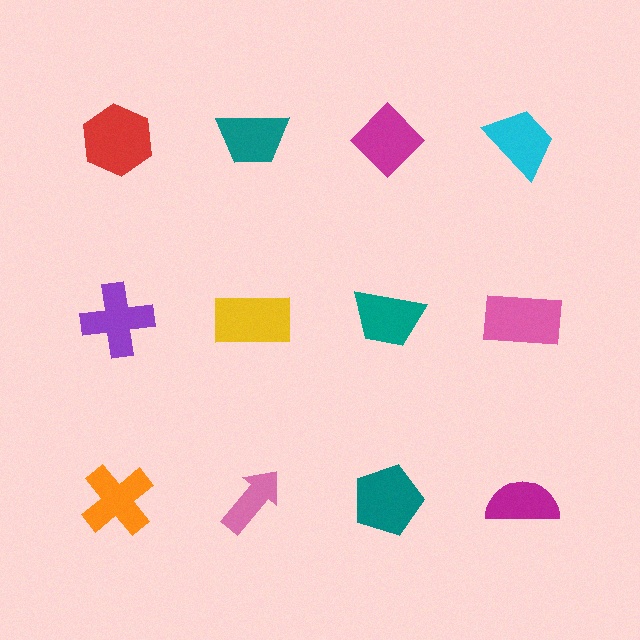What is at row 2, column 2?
A yellow rectangle.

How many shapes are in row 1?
4 shapes.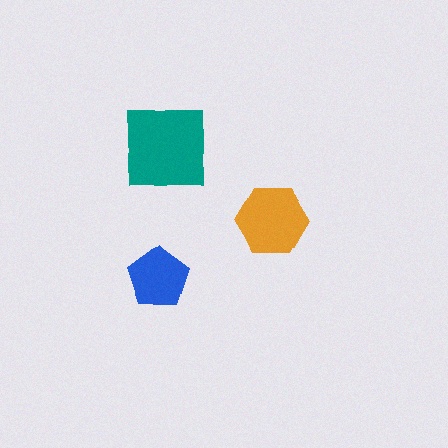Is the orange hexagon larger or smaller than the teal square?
Smaller.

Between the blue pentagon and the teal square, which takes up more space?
The teal square.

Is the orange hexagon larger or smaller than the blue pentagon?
Larger.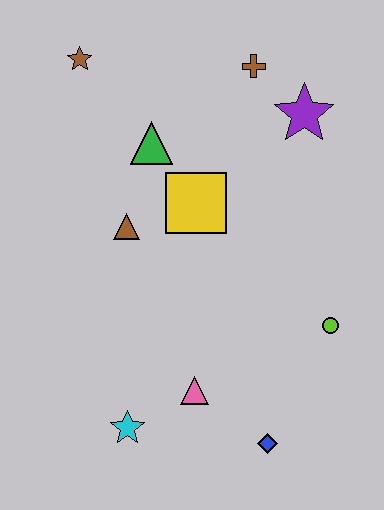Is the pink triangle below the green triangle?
Yes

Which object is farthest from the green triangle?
The blue diamond is farthest from the green triangle.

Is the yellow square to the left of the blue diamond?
Yes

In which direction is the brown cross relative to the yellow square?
The brown cross is above the yellow square.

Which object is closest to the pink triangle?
The cyan star is closest to the pink triangle.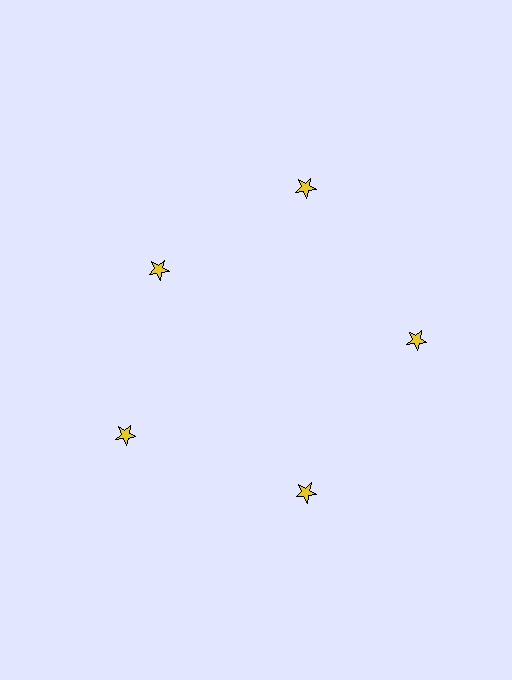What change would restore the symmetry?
The symmetry would be restored by moving it outward, back onto the ring so that all 5 stars sit at equal angles and equal distance from the center.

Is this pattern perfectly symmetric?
No. The 5 yellow stars are arranged in a ring, but one element near the 10 o'clock position is pulled inward toward the center, breaking the 5-fold rotational symmetry.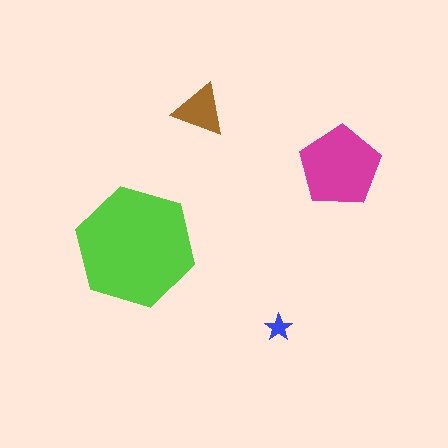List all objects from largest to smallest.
The lime hexagon, the magenta pentagon, the brown triangle, the blue star.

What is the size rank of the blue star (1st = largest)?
4th.